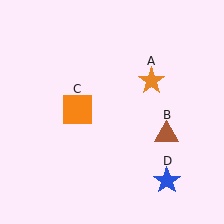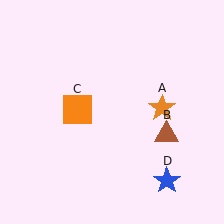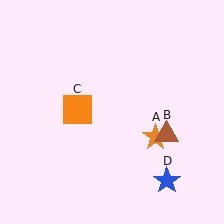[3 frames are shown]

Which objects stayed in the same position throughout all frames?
Brown triangle (object B) and orange square (object C) and blue star (object D) remained stationary.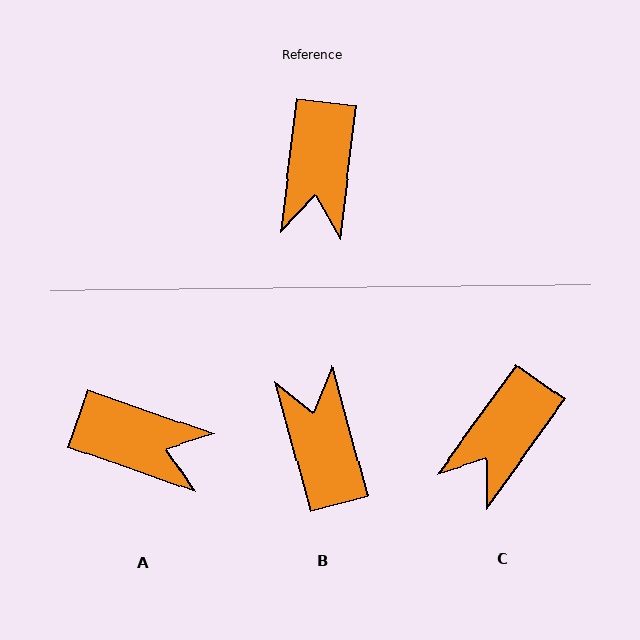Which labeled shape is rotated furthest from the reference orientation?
B, about 158 degrees away.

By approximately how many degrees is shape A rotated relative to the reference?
Approximately 77 degrees counter-clockwise.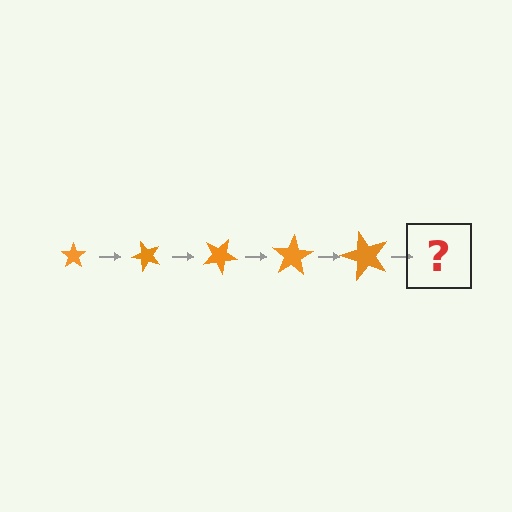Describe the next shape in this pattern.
It should be a star, larger than the previous one and rotated 250 degrees from the start.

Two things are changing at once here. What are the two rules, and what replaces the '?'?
The two rules are that the star grows larger each step and it rotates 50 degrees each step. The '?' should be a star, larger than the previous one and rotated 250 degrees from the start.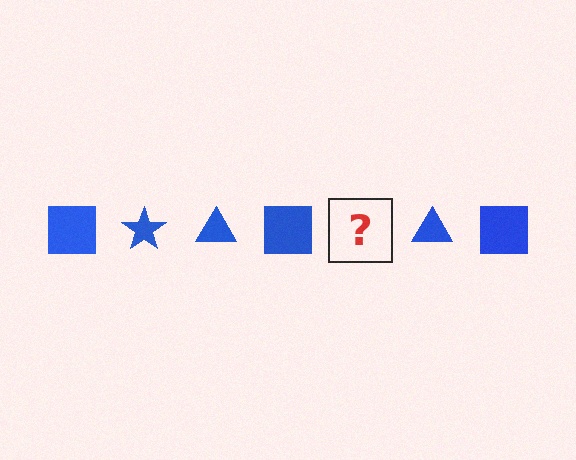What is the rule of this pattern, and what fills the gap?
The rule is that the pattern cycles through square, star, triangle shapes in blue. The gap should be filled with a blue star.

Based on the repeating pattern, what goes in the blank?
The blank should be a blue star.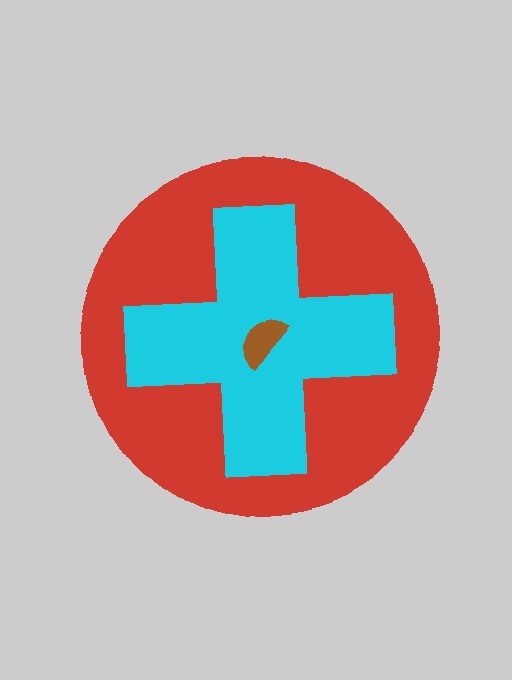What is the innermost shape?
The brown semicircle.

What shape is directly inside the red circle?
The cyan cross.